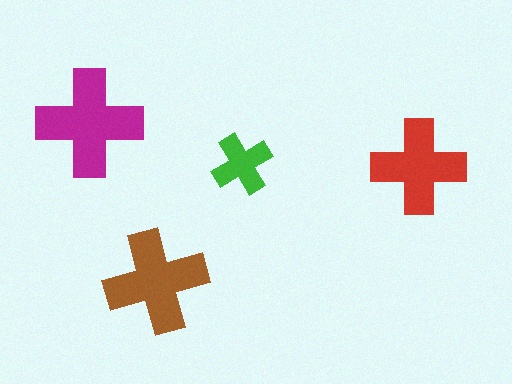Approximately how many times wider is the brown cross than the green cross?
About 1.5 times wider.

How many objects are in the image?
There are 4 objects in the image.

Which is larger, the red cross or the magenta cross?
The magenta one.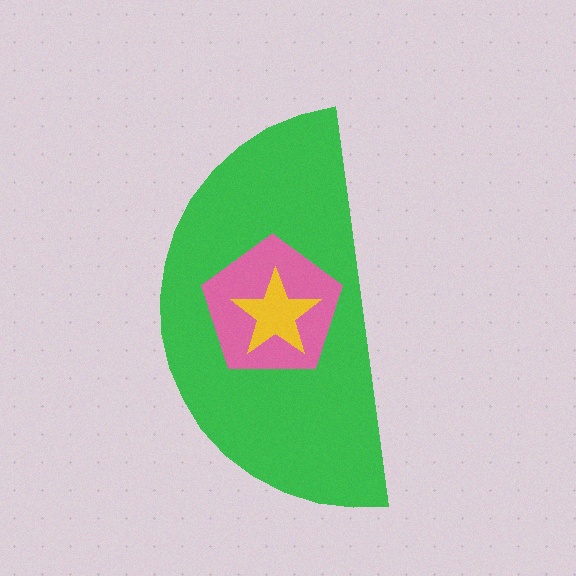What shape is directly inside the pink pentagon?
The yellow star.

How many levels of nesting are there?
3.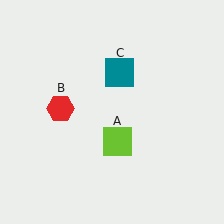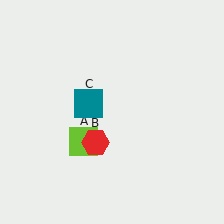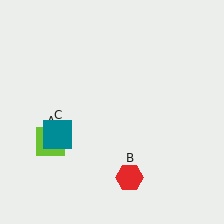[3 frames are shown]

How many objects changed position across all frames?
3 objects changed position: lime square (object A), red hexagon (object B), teal square (object C).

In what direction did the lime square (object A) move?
The lime square (object A) moved left.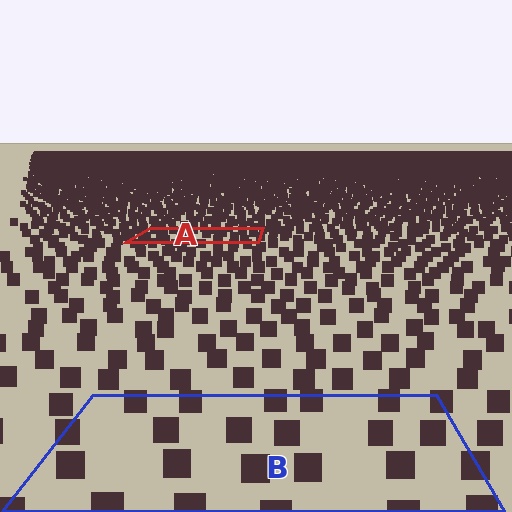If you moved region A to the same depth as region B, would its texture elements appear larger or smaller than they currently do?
They would appear larger. At a closer depth, the same texture elements are projected at a bigger on-screen size.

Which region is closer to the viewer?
Region B is closer. The texture elements there are larger and more spread out.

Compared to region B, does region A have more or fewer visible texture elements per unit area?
Region A has more texture elements per unit area — they are packed more densely because it is farther away.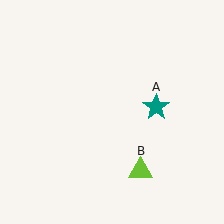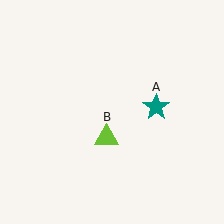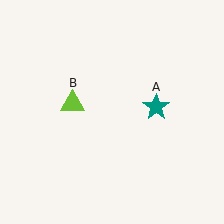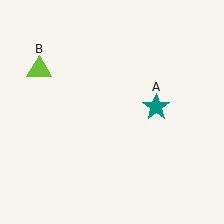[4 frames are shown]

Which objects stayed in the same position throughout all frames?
Teal star (object A) remained stationary.